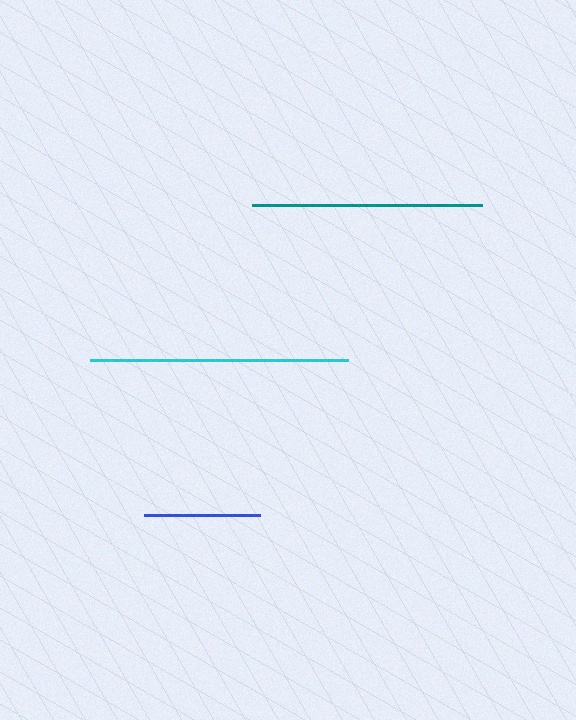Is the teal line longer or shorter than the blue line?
The teal line is longer than the blue line.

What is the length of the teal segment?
The teal segment is approximately 230 pixels long.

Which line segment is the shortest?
The blue line is the shortest at approximately 116 pixels.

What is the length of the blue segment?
The blue segment is approximately 116 pixels long.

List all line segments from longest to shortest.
From longest to shortest: cyan, teal, blue.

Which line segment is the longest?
The cyan line is the longest at approximately 258 pixels.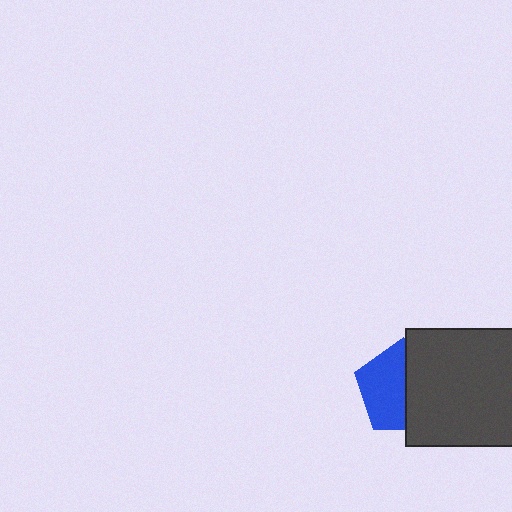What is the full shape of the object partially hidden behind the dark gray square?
The partially hidden object is a blue pentagon.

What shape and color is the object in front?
The object in front is a dark gray square.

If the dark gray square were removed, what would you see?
You would see the complete blue pentagon.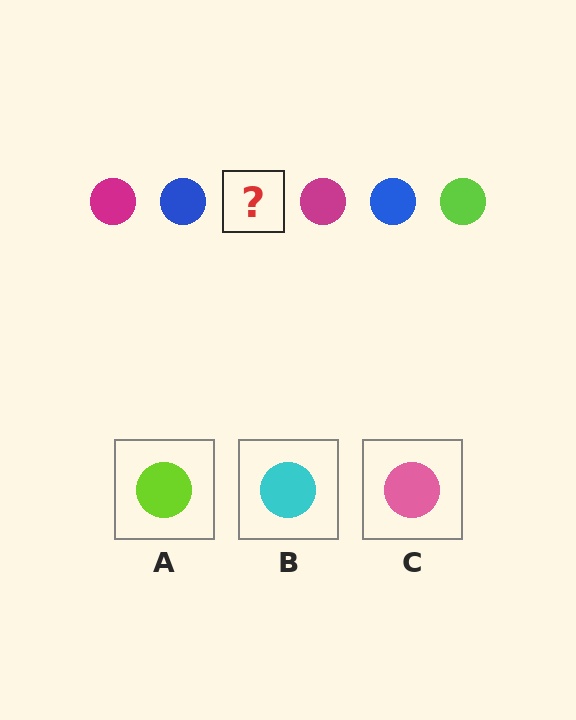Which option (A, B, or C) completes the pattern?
A.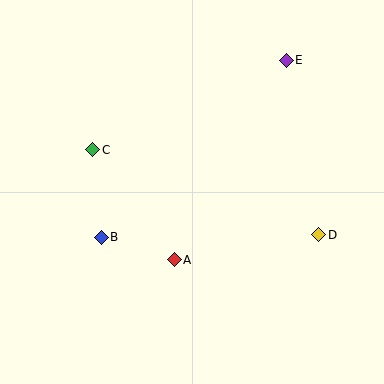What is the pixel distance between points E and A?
The distance between E and A is 229 pixels.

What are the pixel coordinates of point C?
Point C is at (93, 150).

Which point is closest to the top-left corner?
Point C is closest to the top-left corner.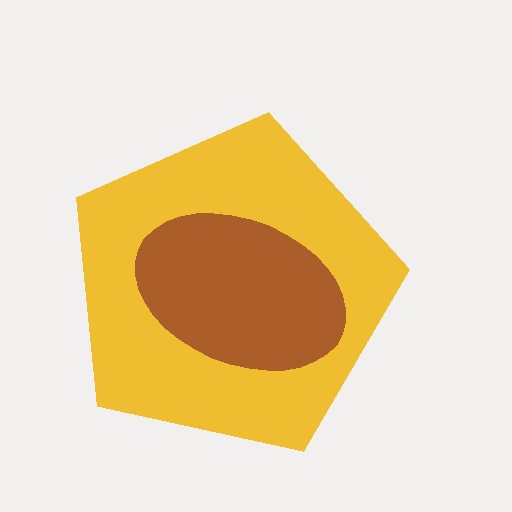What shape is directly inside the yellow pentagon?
The brown ellipse.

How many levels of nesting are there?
2.